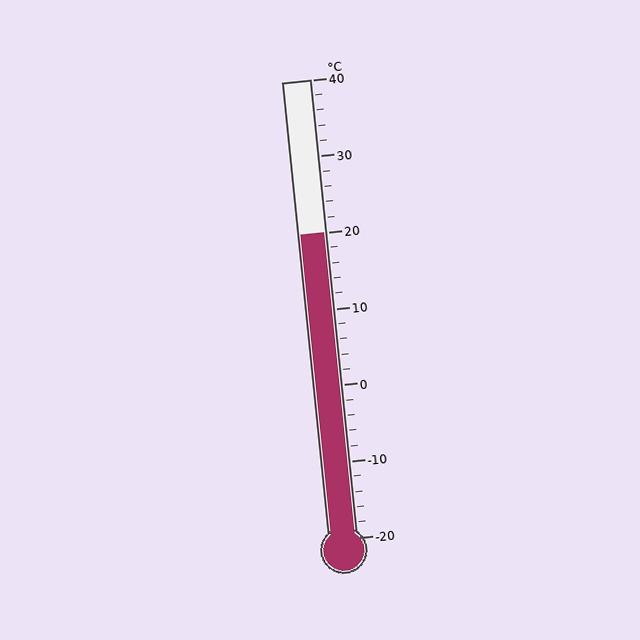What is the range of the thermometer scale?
The thermometer scale ranges from -20°C to 40°C.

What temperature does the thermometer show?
The thermometer shows approximately 20°C.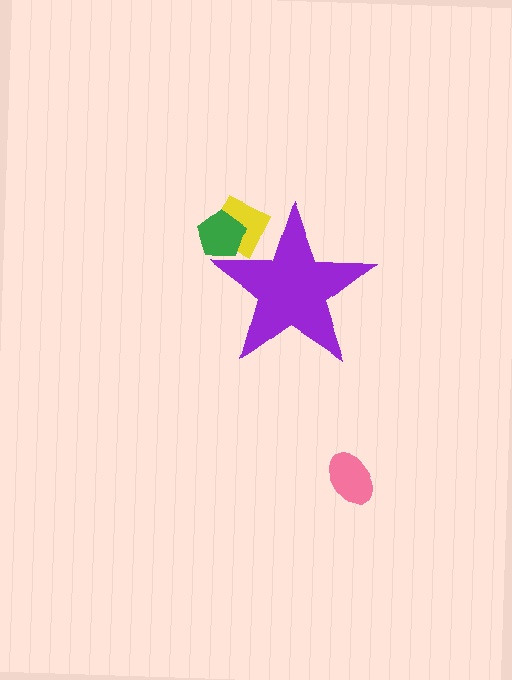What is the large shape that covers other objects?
A purple star.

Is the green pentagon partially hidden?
Yes, the green pentagon is partially hidden behind the purple star.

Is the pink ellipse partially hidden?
No, the pink ellipse is fully visible.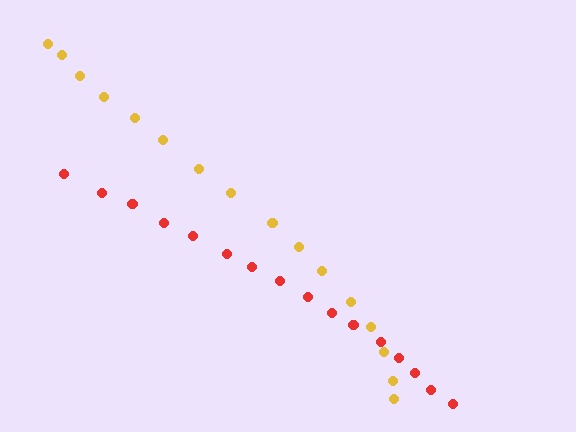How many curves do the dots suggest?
There are 2 distinct paths.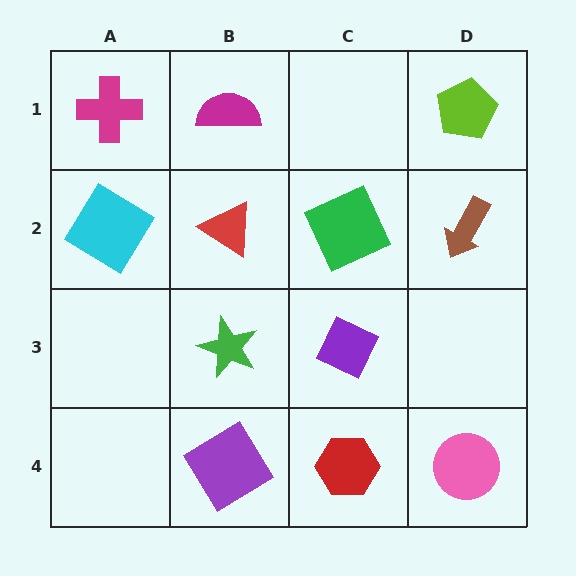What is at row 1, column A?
A magenta cross.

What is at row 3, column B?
A green star.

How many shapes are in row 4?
3 shapes.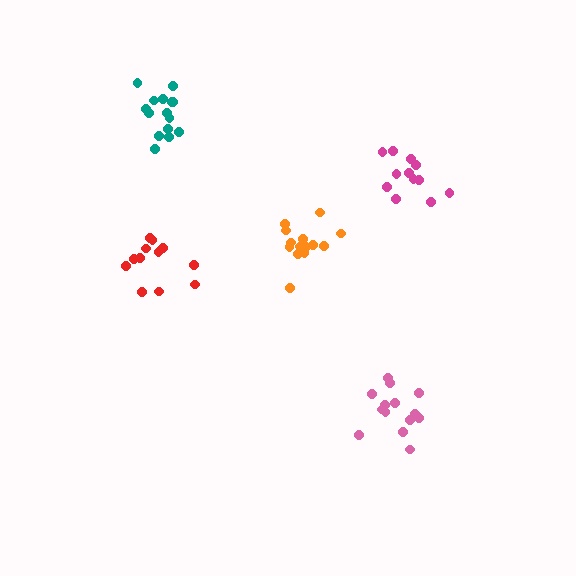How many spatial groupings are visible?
There are 5 spatial groupings.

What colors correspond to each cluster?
The clusters are colored: magenta, teal, pink, red, orange.